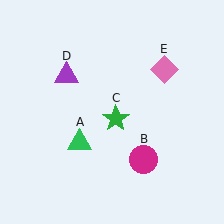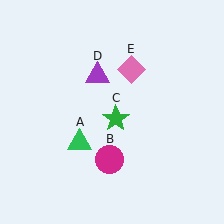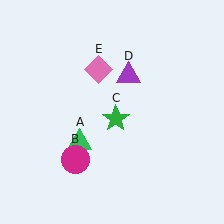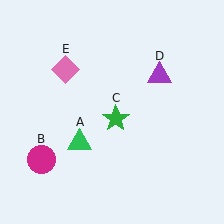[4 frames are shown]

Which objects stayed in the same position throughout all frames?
Green triangle (object A) and green star (object C) remained stationary.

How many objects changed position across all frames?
3 objects changed position: magenta circle (object B), purple triangle (object D), pink diamond (object E).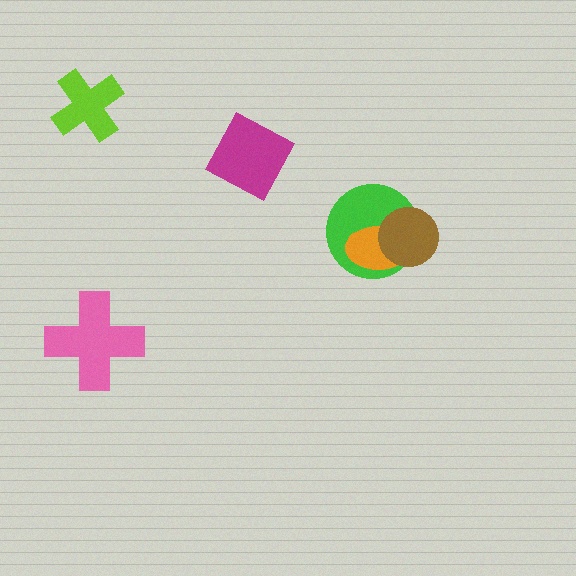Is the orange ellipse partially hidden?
Yes, it is partially covered by another shape.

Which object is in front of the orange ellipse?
The brown circle is in front of the orange ellipse.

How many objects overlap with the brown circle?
2 objects overlap with the brown circle.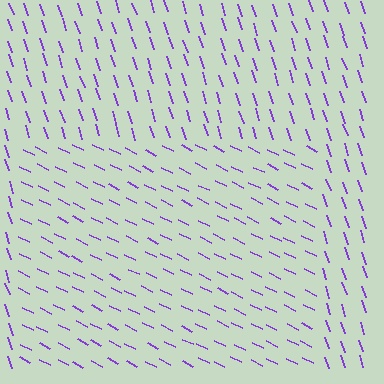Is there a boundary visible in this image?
Yes, there is a texture boundary formed by a change in line orientation.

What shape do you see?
I see a rectangle.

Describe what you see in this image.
The image is filled with small purple line segments. A rectangle region in the image has lines oriented differently from the surrounding lines, creating a visible texture boundary.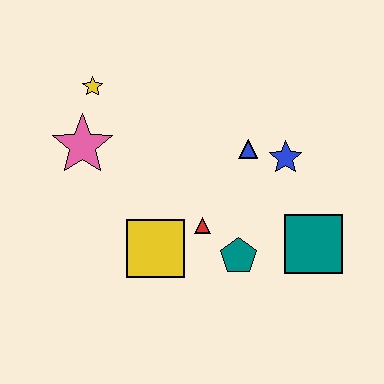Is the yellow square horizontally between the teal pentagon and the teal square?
No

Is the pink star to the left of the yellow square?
Yes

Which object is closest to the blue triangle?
The blue star is closest to the blue triangle.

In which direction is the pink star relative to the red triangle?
The pink star is to the left of the red triangle.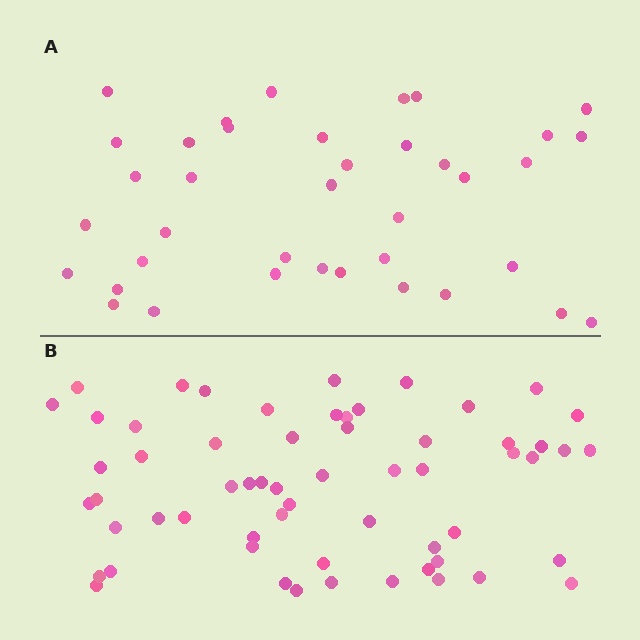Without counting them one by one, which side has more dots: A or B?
Region B (the bottom region) has more dots.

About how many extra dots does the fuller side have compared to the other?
Region B has approximately 20 more dots than region A.